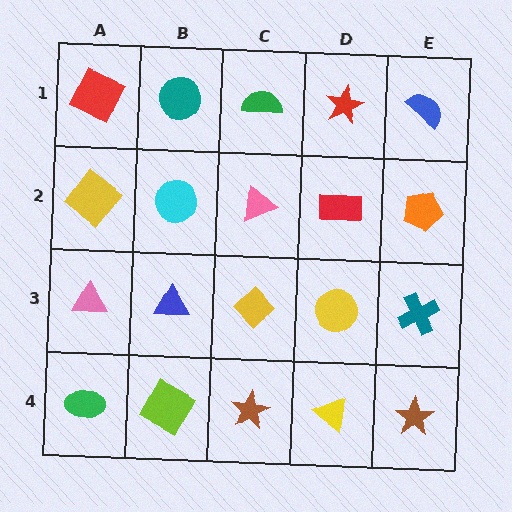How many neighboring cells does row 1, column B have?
3.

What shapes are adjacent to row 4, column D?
A yellow circle (row 3, column D), a brown star (row 4, column C), a brown star (row 4, column E).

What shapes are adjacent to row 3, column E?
An orange pentagon (row 2, column E), a brown star (row 4, column E), a yellow circle (row 3, column D).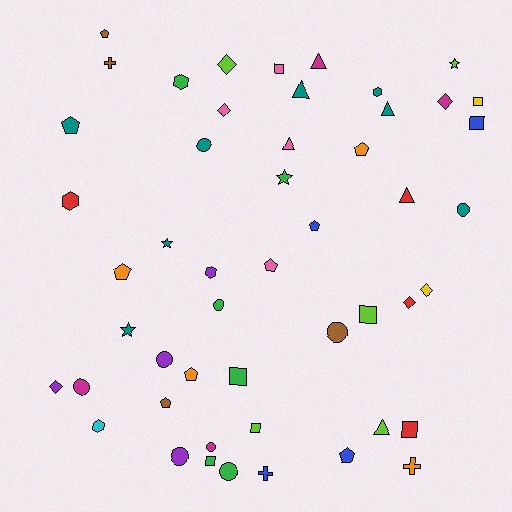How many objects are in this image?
There are 50 objects.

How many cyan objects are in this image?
There is 1 cyan object.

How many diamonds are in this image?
There are 6 diamonds.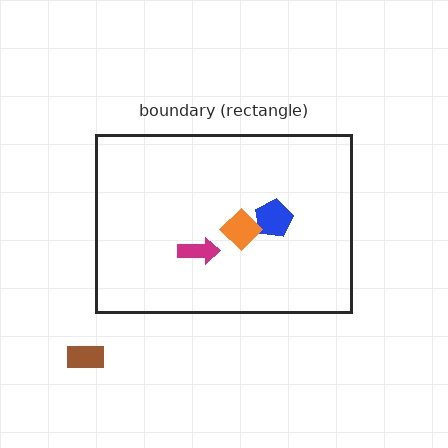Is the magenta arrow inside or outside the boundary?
Inside.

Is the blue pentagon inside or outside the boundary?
Inside.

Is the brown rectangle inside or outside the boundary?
Outside.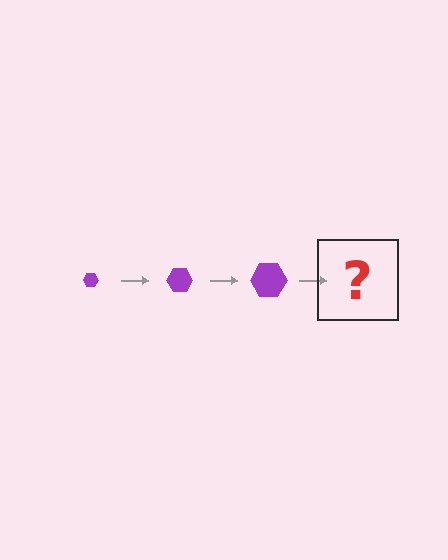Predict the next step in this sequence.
The next step is a purple hexagon, larger than the previous one.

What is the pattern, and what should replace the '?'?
The pattern is that the hexagon gets progressively larger each step. The '?' should be a purple hexagon, larger than the previous one.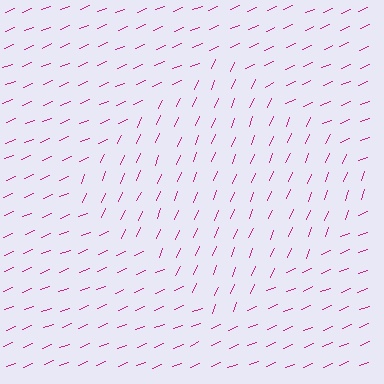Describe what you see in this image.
The image is filled with small magenta line segments. A diamond region in the image has lines oriented differently from the surrounding lines, creating a visible texture boundary.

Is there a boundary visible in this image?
Yes, there is a texture boundary formed by a change in line orientation.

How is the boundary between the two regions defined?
The boundary is defined purely by a change in line orientation (approximately 45 degrees difference). All lines are the same color and thickness.